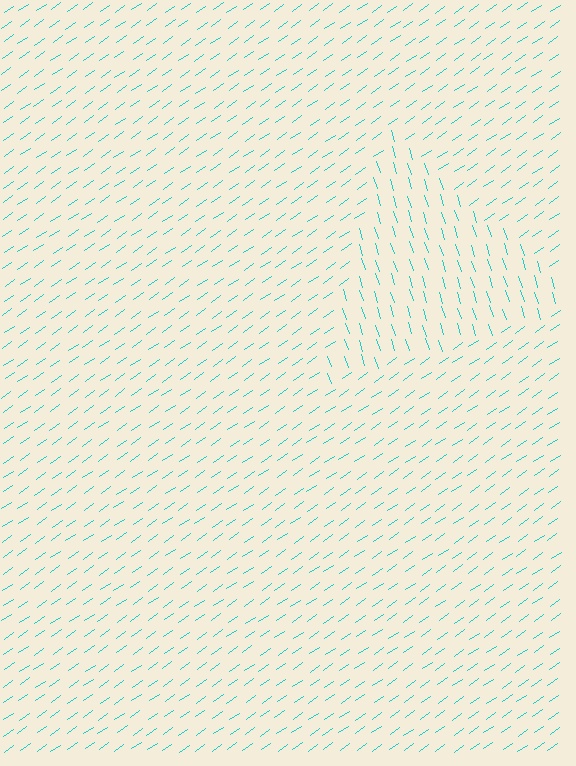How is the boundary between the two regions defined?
The boundary is defined purely by a change in line orientation (approximately 73 degrees difference). All lines are the same color and thickness.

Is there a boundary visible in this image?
Yes, there is a texture boundary formed by a change in line orientation.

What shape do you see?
I see a triangle.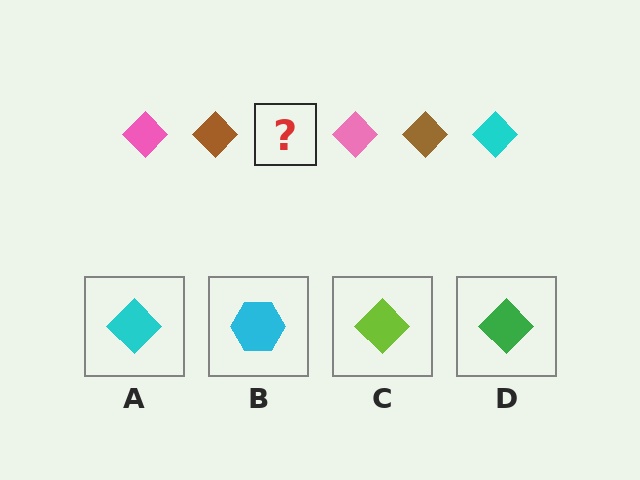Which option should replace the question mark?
Option A.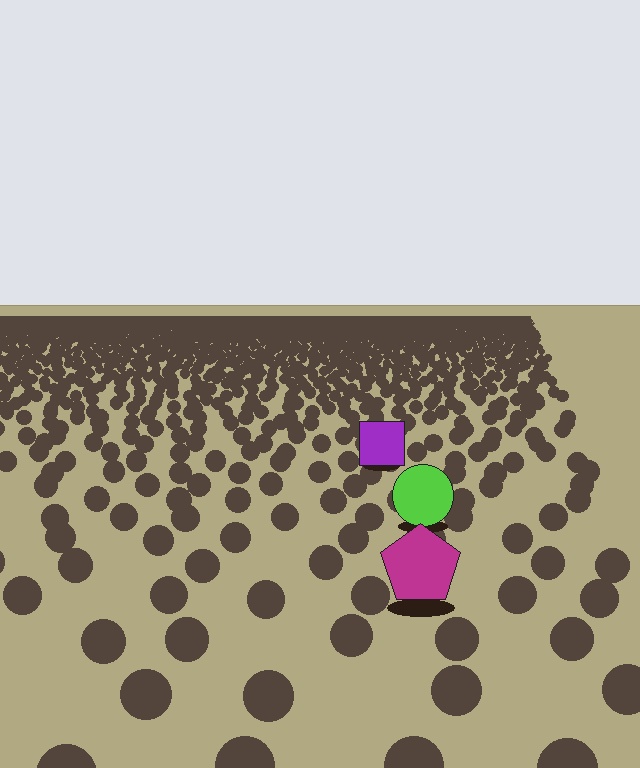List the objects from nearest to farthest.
From nearest to farthest: the magenta pentagon, the lime circle, the purple square.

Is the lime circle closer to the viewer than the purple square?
Yes. The lime circle is closer — you can tell from the texture gradient: the ground texture is coarser near it.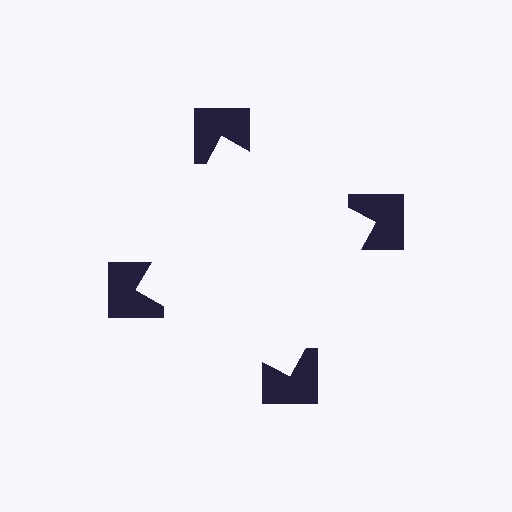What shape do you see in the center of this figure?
An illusory square — its edges are inferred from the aligned wedge cuts in the notched squares, not physically drawn.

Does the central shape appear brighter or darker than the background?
It typically appears slightly brighter than the background, even though no actual brightness change is drawn.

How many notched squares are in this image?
There are 4 — one at each vertex of the illusory square.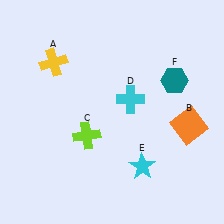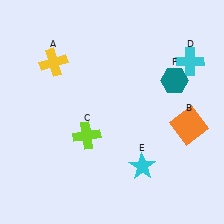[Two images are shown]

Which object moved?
The cyan cross (D) moved right.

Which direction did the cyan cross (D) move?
The cyan cross (D) moved right.